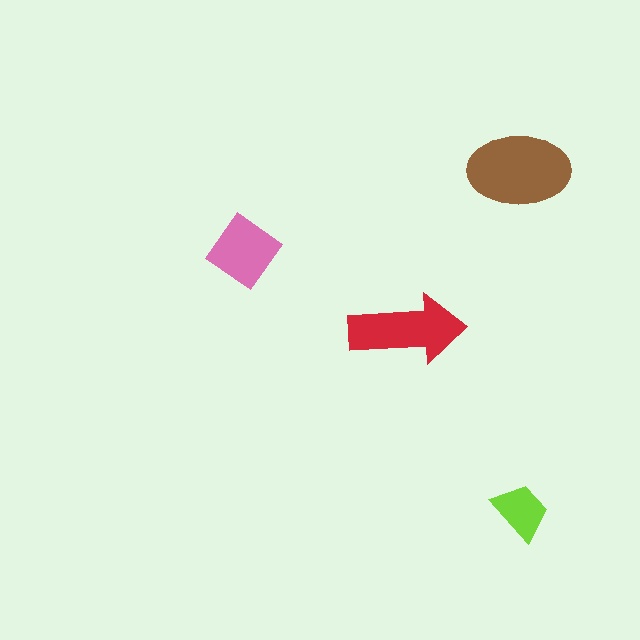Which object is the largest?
The brown ellipse.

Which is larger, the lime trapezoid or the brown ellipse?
The brown ellipse.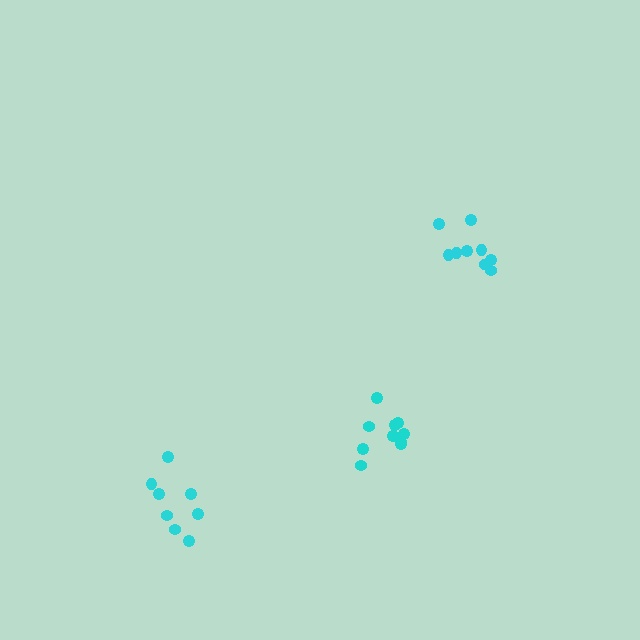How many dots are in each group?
Group 1: 9 dots, Group 2: 8 dots, Group 3: 10 dots (27 total).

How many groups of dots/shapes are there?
There are 3 groups.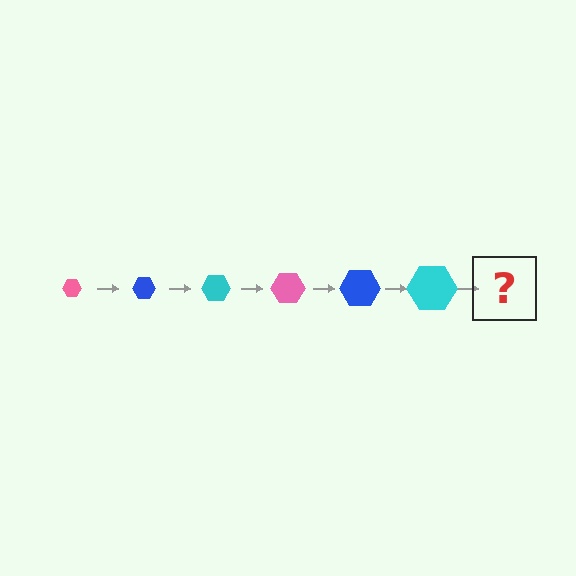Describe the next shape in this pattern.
It should be a pink hexagon, larger than the previous one.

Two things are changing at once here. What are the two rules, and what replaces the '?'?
The two rules are that the hexagon grows larger each step and the color cycles through pink, blue, and cyan. The '?' should be a pink hexagon, larger than the previous one.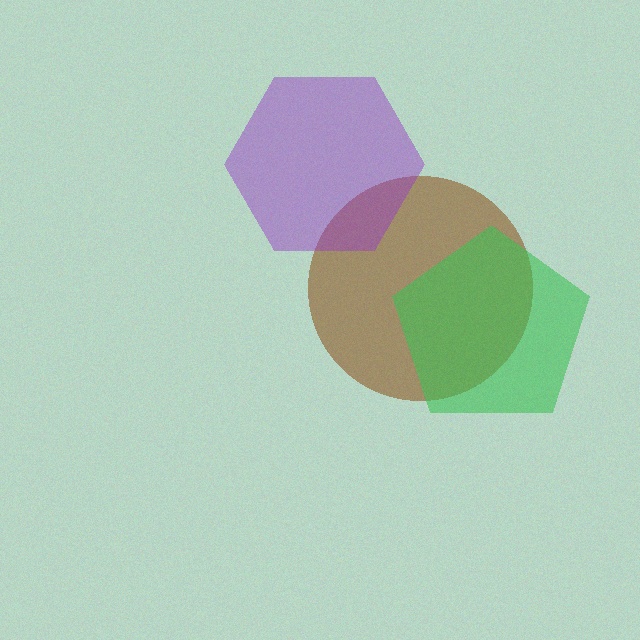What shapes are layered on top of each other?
The layered shapes are: a brown circle, a purple hexagon, a green pentagon.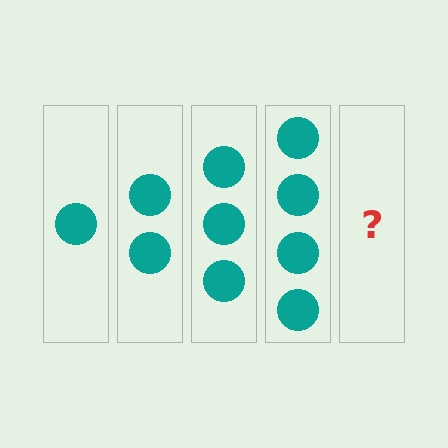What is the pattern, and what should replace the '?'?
The pattern is that each step adds one more circle. The '?' should be 5 circles.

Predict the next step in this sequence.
The next step is 5 circles.